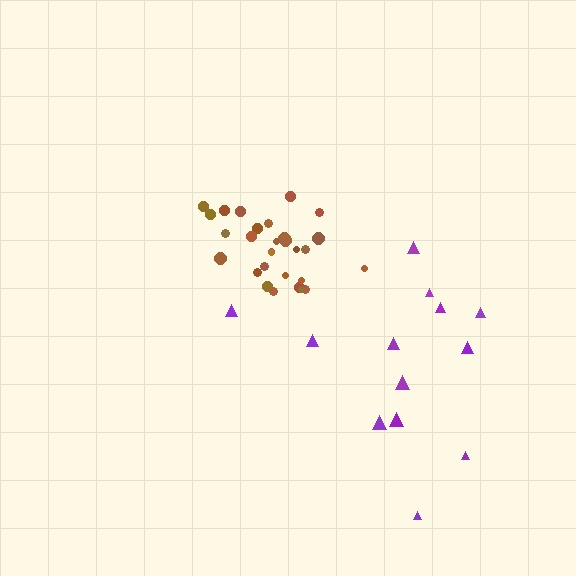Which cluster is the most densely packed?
Brown.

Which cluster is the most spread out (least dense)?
Purple.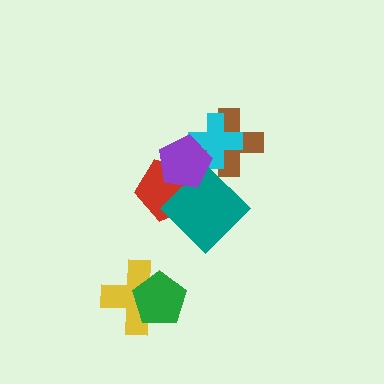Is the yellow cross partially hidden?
Yes, it is partially covered by another shape.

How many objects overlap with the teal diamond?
3 objects overlap with the teal diamond.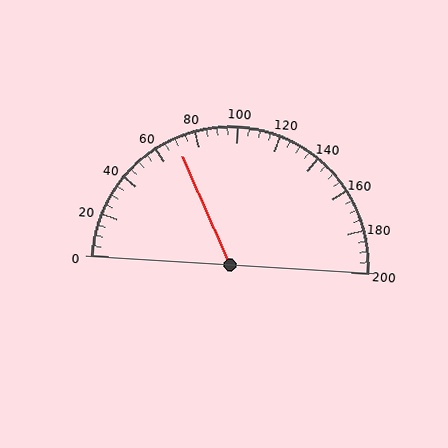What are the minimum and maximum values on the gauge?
The gauge ranges from 0 to 200.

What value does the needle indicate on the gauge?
The needle indicates approximately 70.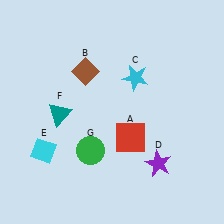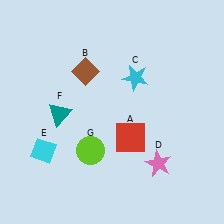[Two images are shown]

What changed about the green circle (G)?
In Image 1, G is green. In Image 2, it changed to lime.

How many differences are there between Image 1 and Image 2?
There are 2 differences between the two images.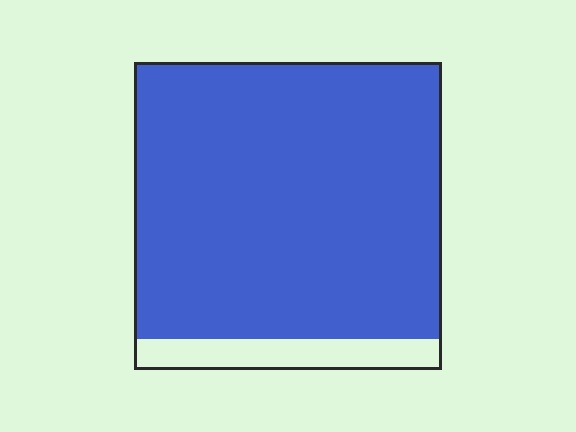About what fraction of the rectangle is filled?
About nine tenths (9/10).